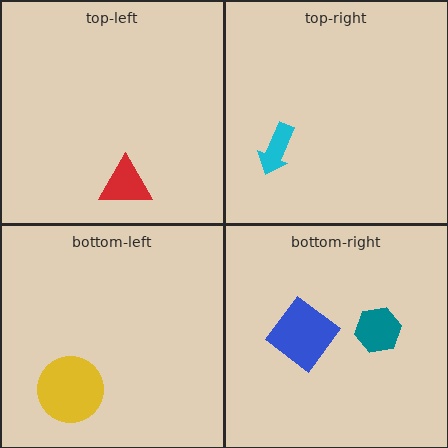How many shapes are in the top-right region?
1.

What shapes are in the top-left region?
The red triangle.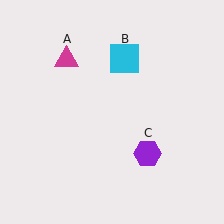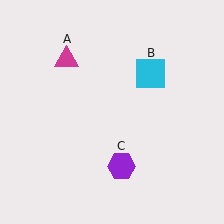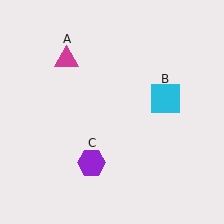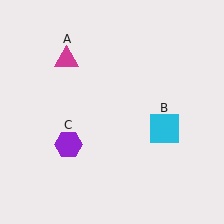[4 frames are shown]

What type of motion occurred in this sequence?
The cyan square (object B), purple hexagon (object C) rotated clockwise around the center of the scene.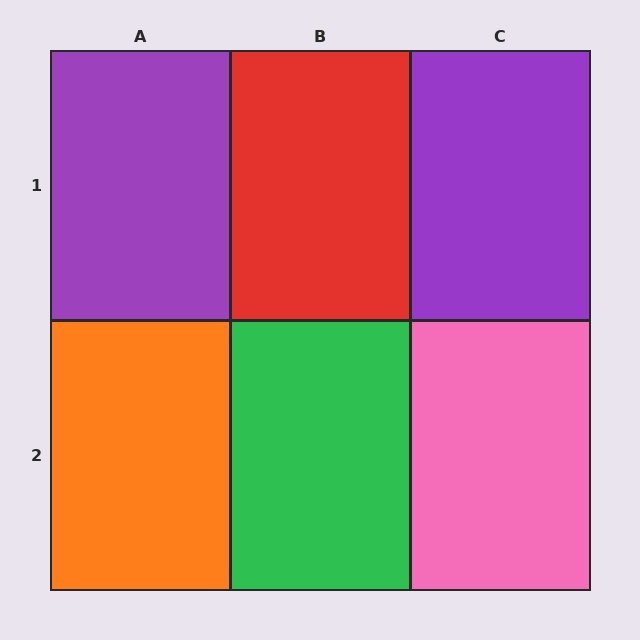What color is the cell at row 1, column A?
Purple.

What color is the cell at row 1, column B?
Red.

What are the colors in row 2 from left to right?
Orange, green, pink.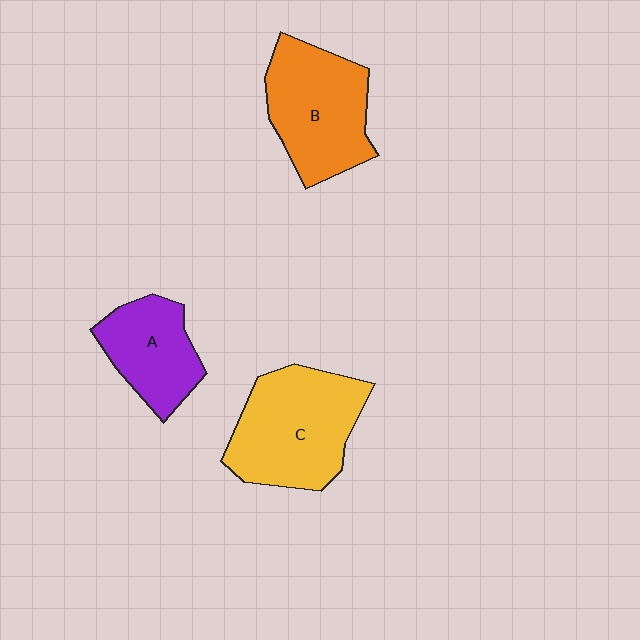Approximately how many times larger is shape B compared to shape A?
Approximately 1.4 times.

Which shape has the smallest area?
Shape A (purple).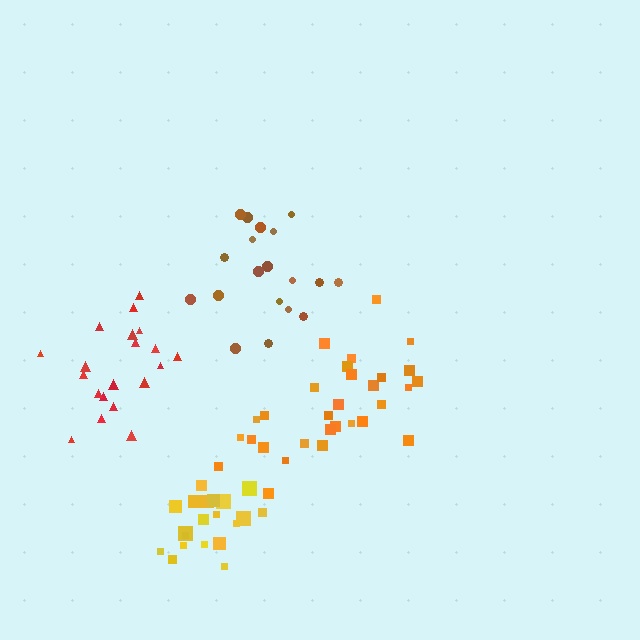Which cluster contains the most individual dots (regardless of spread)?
Orange (30).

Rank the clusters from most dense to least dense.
yellow, red, orange, brown.